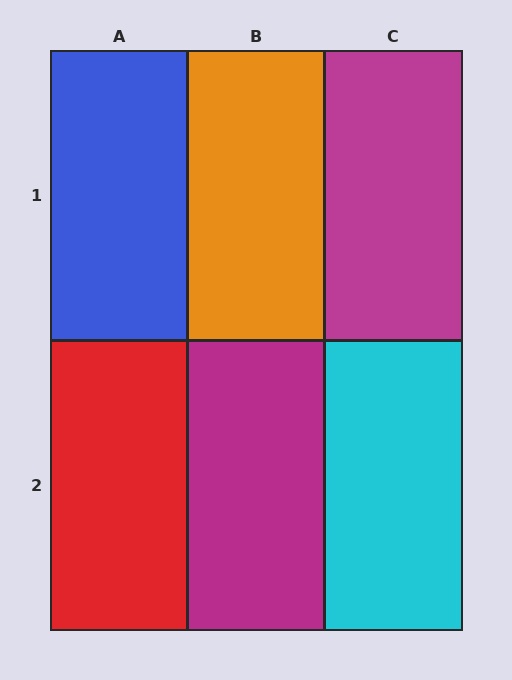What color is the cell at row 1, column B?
Orange.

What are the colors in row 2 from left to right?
Red, magenta, cyan.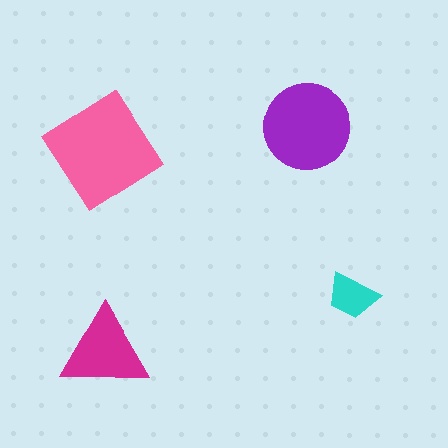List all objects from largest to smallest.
The pink diamond, the purple circle, the magenta triangle, the cyan trapezoid.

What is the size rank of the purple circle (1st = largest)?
2nd.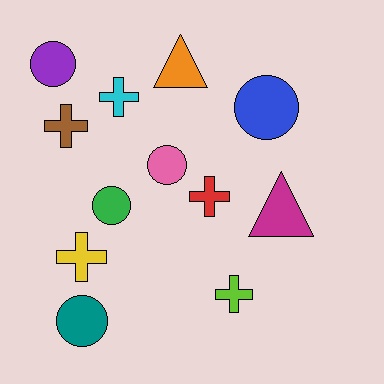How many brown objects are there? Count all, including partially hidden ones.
There is 1 brown object.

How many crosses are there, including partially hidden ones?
There are 5 crosses.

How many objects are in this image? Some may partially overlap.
There are 12 objects.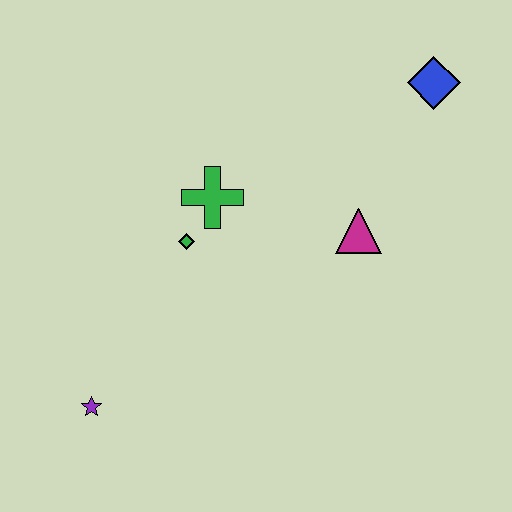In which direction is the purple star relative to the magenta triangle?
The purple star is to the left of the magenta triangle.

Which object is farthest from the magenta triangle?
The purple star is farthest from the magenta triangle.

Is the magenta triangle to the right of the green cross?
Yes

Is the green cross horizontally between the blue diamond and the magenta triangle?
No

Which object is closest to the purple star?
The green diamond is closest to the purple star.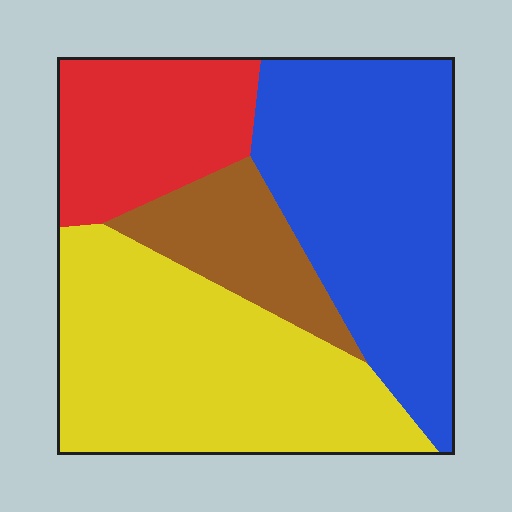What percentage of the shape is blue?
Blue takes up about one third (1/3) of the shape.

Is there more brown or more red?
Red.